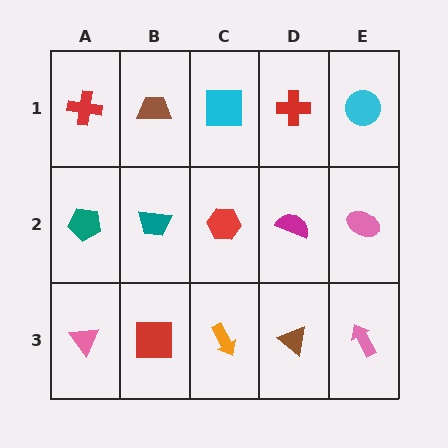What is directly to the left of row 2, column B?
A teal pentagon.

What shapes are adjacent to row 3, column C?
A red hexagon (row 2, column C), a red square (row 3, column B), a brown triangle (row 3, column D).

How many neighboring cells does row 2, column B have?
4.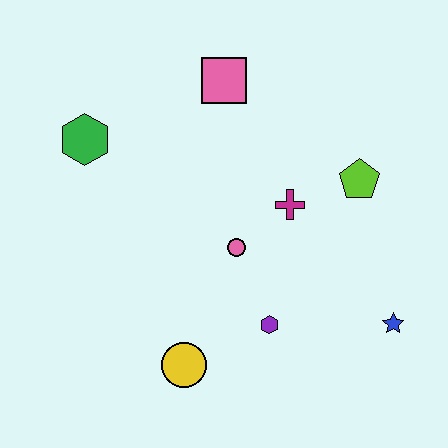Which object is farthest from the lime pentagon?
The green hexagon is farthest from the lime pentagon.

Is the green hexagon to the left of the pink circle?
Yes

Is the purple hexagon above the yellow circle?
Yes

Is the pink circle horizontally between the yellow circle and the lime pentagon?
Yes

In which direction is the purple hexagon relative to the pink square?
The purple hexagon is below the pink square.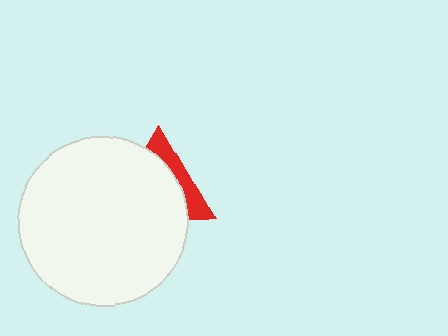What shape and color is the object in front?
The object in front is a white circle.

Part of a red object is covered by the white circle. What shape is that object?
It is a triangle.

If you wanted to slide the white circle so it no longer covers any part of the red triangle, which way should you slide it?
Slide it toward the lower-left — that is the most direct way to separate the two shapes.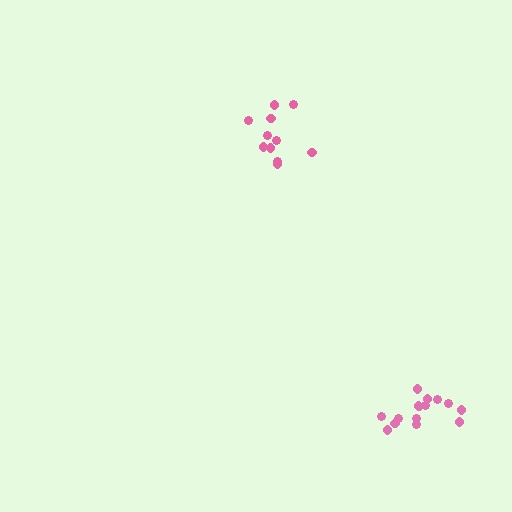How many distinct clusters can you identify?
There are 2 distinct clusters.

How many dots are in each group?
Group 1: 15 dots, Group 2: 11 dots (26 total).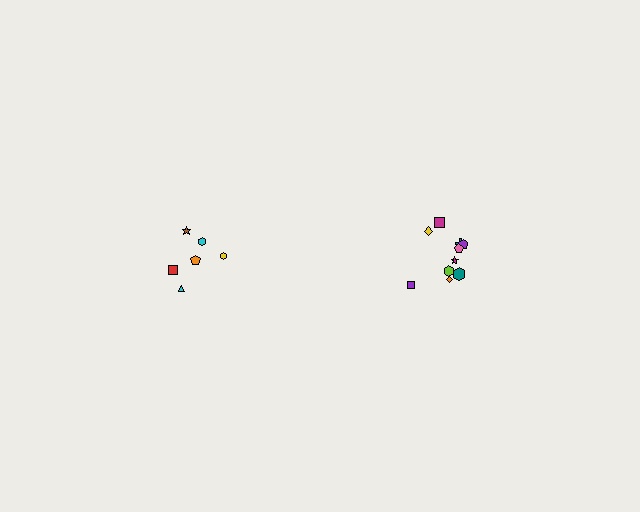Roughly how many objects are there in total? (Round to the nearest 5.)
Roughly 15 objects in total.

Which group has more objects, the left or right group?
The right group.